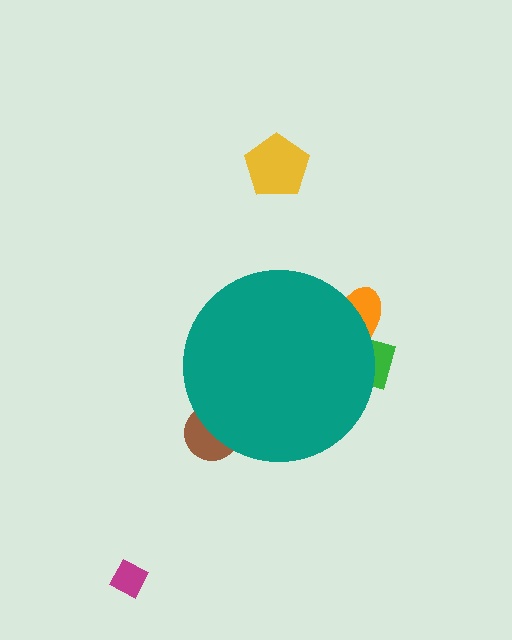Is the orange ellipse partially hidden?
Yes, the orange ellipse is partially hidden behind the teal circle.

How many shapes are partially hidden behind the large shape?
3 shapes are partially hidden.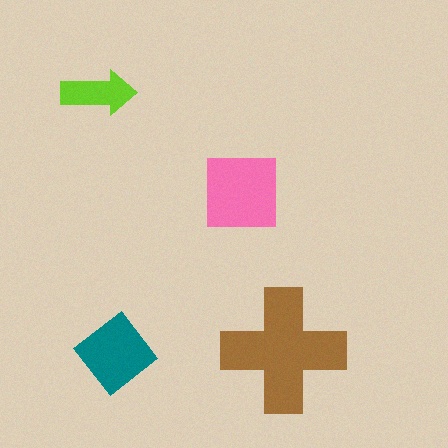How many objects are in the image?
There are 4 objects in the image.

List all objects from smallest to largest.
The lime arrow, the teal diamond, the pink square, the brown cross.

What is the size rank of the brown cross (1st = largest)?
1st.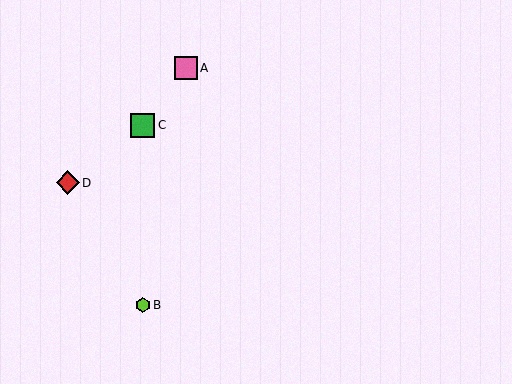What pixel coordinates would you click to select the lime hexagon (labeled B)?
Click at (143, 305) to select the lime hexagon B.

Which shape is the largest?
The green square (labeled C) is the largest.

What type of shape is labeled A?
Shape A is a pink square.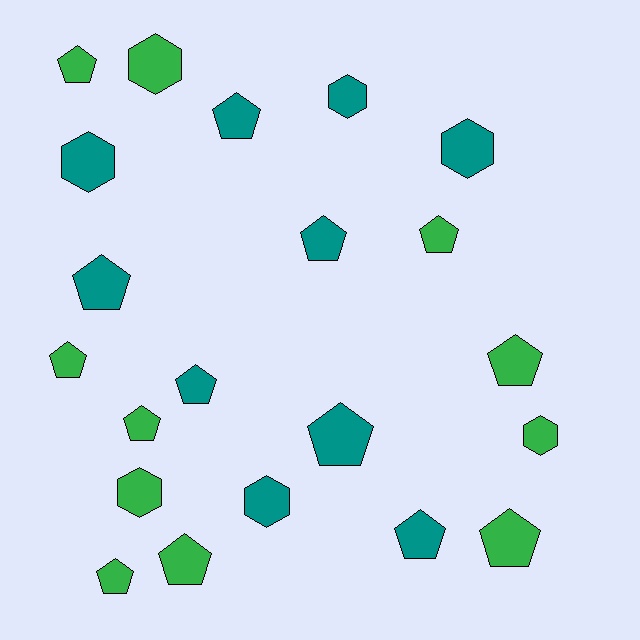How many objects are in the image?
There are 21 objects.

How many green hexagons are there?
There are 3 green hexagons.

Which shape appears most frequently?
Pentagon, with 14 objects.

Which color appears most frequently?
Green, with 11 objects.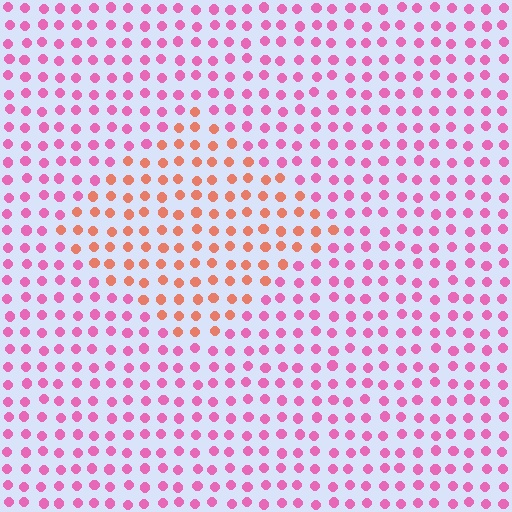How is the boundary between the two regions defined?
The boundary is defined purely by a slight shift in hue (about 47 degrees). Spacing, size, and orientation are identical on both sides.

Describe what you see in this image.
The image is filled with small pink elements in a uniform arrangement. A diamond-shaped region is visible where the elements are tinted to a slightly different hue, forming a subtle color boundary.